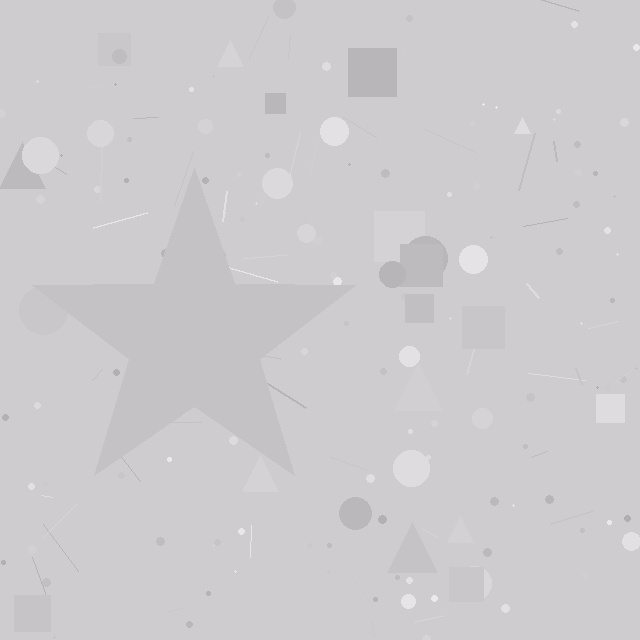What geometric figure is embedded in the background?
A star is embedded in the background.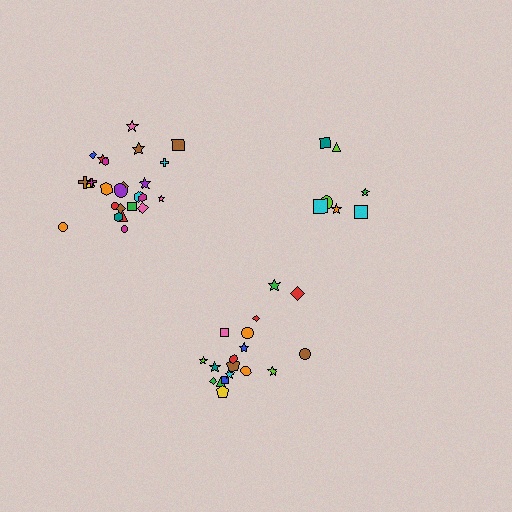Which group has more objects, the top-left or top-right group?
The top-left group.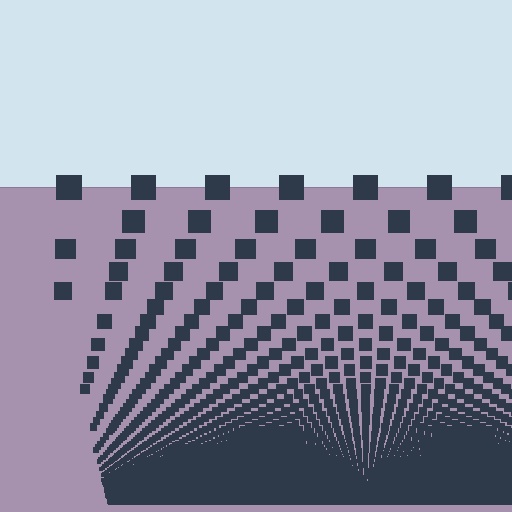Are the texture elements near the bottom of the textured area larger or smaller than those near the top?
Smaller. The gradient is inverted — elements near the bottom are smaller and denser.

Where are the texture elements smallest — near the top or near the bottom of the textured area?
Near the bottom.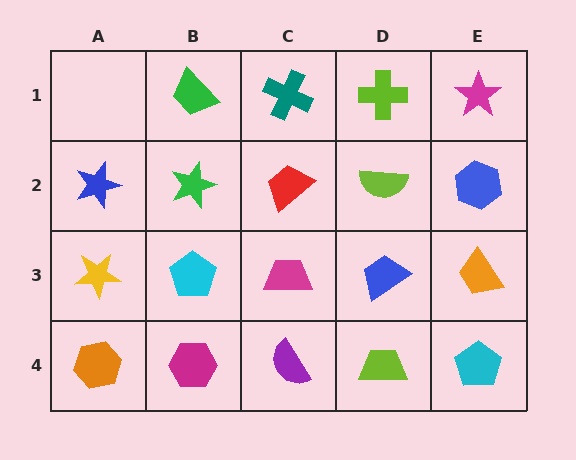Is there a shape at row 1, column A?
No, that cell is empty.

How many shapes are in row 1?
4 shapes.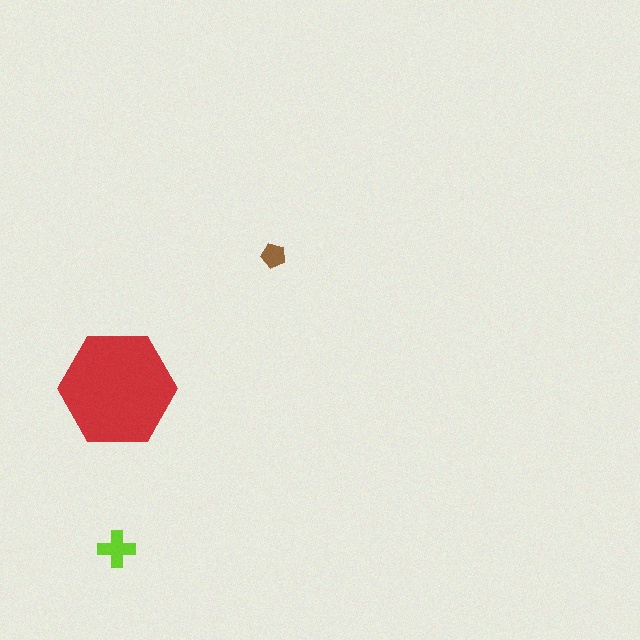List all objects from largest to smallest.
The red hexagon, the lime cross, the brown pentagon.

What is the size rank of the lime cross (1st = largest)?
2nd.